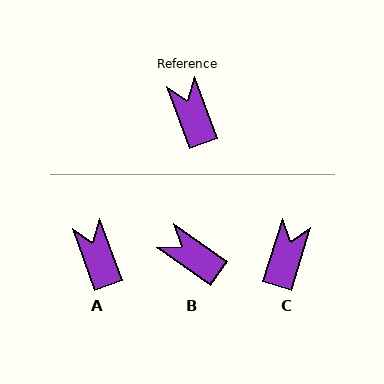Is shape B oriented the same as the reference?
No, it is off by about 34 degrees.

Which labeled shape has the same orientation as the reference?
A.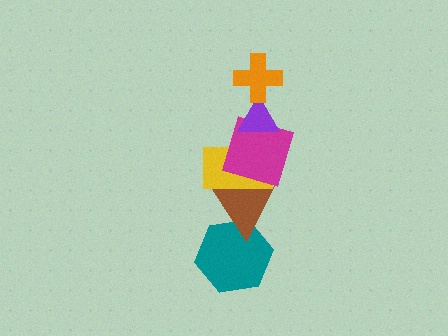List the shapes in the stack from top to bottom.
From top to bottom: the orange cross, the purple triangle, the magenta square, the yellow rectangle, the brown triangle, the teal hexagon.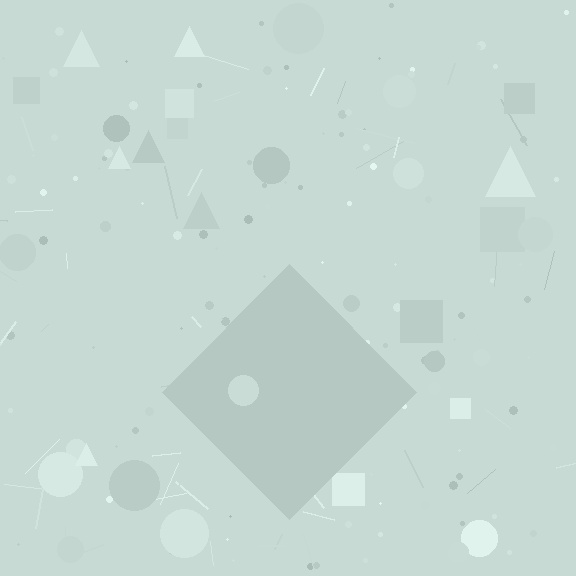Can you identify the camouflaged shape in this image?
The camouflaged shape is a diamond.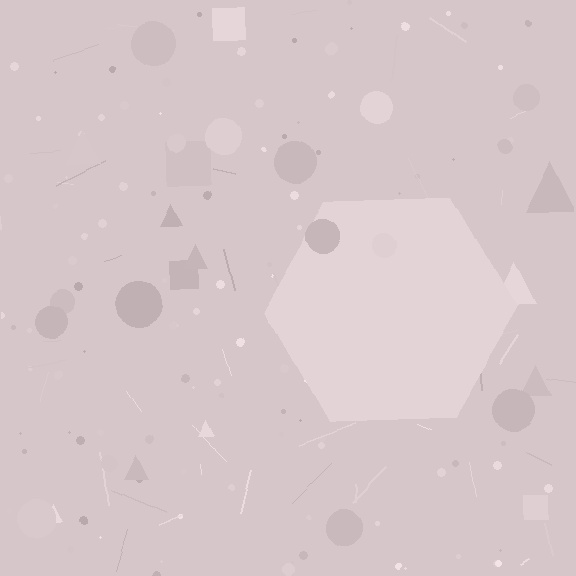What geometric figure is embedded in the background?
A hexagon is embedded in the background.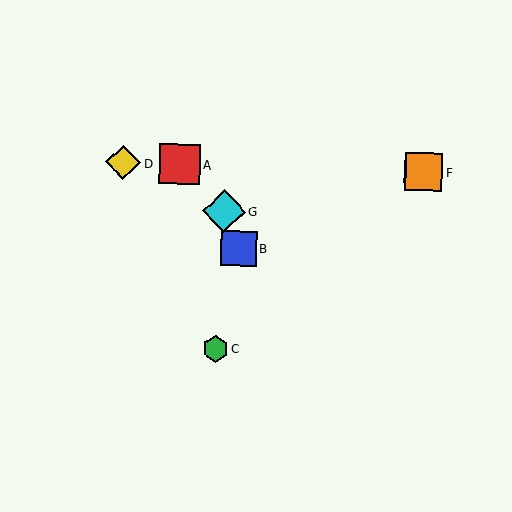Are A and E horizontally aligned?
Yes, both are at y≈164.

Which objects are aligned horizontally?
Objects A, D, E, F are aligned horizontally.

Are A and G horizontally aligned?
No, A is at y≈164 and G is at y≈211.